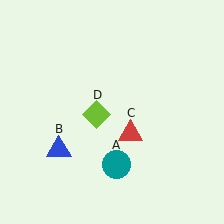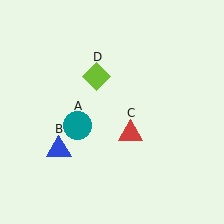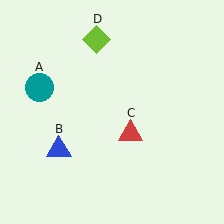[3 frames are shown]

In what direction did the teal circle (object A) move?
The teal circle (object A) moved up and to the left.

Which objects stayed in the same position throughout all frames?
Blue triangle (object B) and red triangle (object C) remained stationary.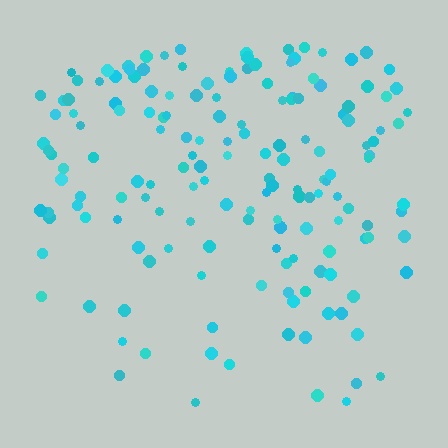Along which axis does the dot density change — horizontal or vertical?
Vertical.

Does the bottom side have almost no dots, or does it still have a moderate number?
Still a moderate number, just noticeably fewer than the top.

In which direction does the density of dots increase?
From bottom to top, with the top side densest.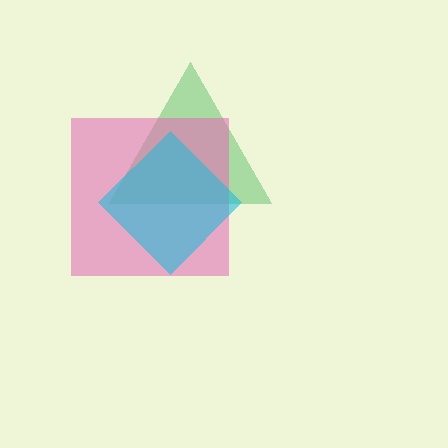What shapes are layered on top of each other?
The layered shapes are: a green triangle, a pink square, a cyan diamond.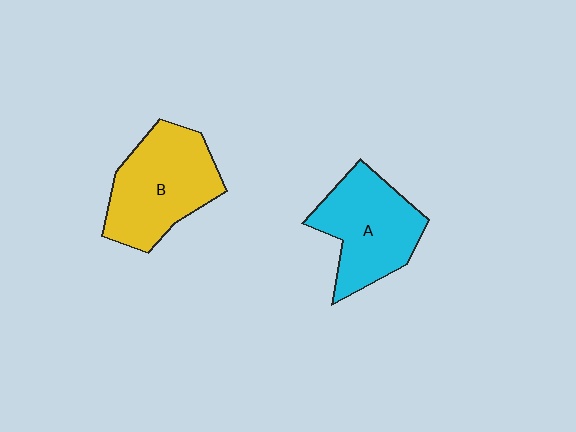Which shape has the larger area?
Shape B (yellow).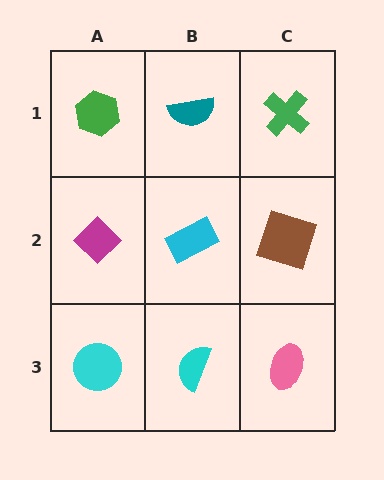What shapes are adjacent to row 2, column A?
A green hexagon (row 1, column A), a cyan circle (row 3, column A), a cyan rectangle (row 2, column B).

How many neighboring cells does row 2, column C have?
3.